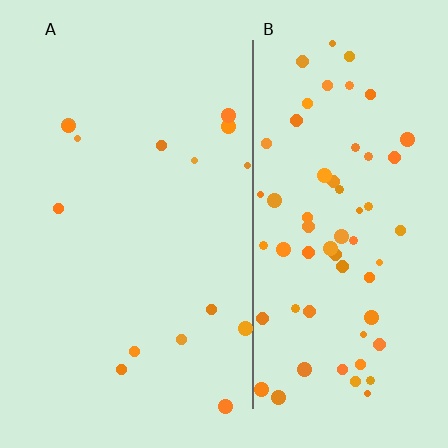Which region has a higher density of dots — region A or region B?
B (the right).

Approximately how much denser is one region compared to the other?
Approximately 4.3× — region B over region A.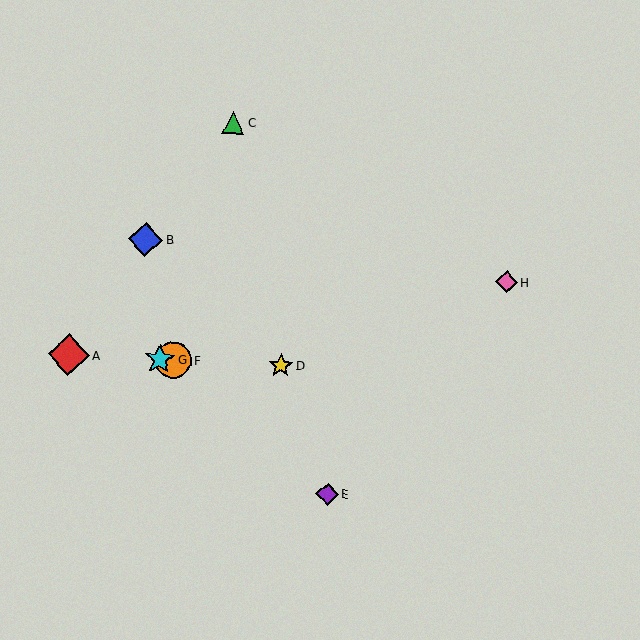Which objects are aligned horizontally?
Objects A, D, F, G are aligned horizontally.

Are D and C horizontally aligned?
No, D is at y≈366 and C is at y≈123.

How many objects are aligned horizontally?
4 objects (A, D, F, G) are aligned horizontally.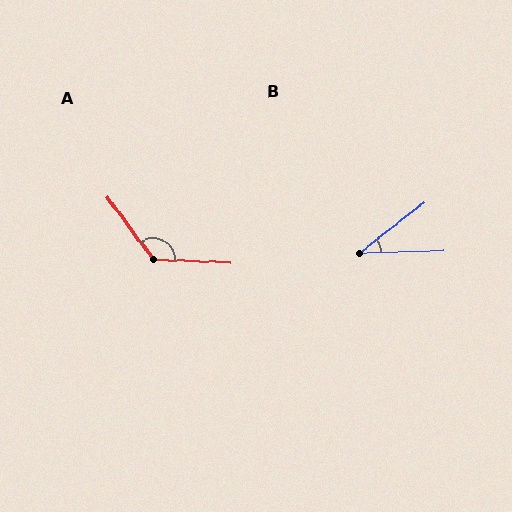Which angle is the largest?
A, at approximately 129 degrees.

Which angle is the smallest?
B, at approximately 36 degrees.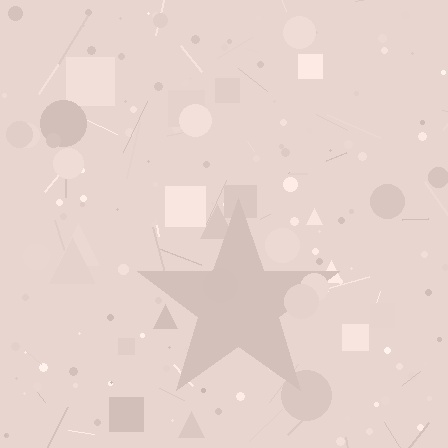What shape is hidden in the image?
A star is hidden in the image.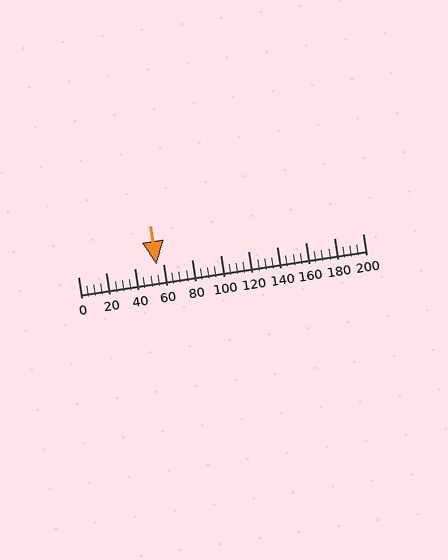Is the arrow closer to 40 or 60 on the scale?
The arrow is closer to 60.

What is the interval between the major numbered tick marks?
The major tick marks are spaced 20 units apart.